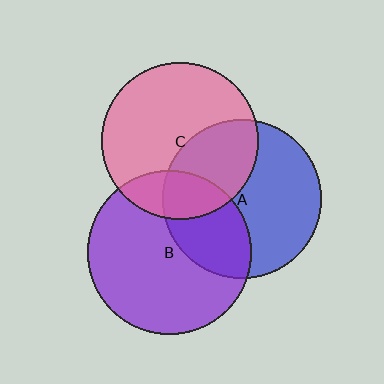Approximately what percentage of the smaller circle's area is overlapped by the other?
Approximately 35%.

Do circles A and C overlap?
Yes.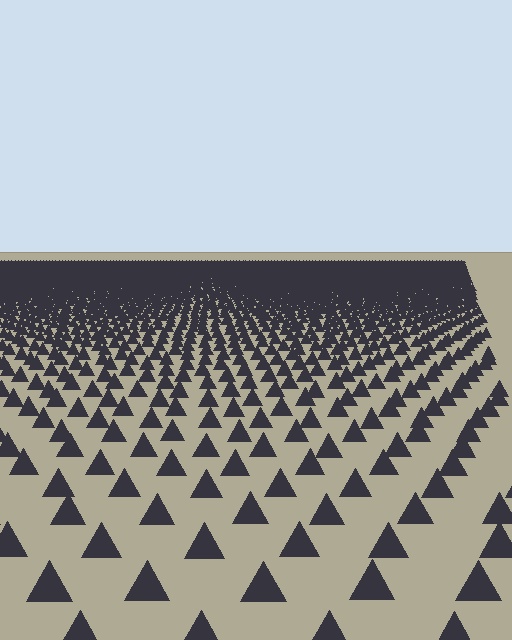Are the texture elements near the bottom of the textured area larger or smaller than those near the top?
Larger. Near the bottom, elements are closer to the viewer and appear at a bigger on-screen size.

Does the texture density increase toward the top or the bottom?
Density increases toward the top.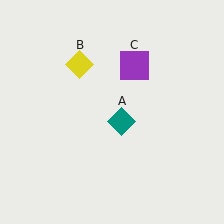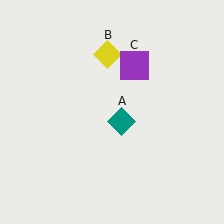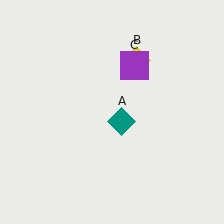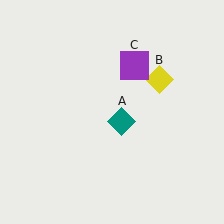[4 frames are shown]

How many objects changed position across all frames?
1 object changed position: yellow diamond (object B).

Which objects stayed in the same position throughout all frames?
Teal diamond (object A) and purple square (object C) remained stationary.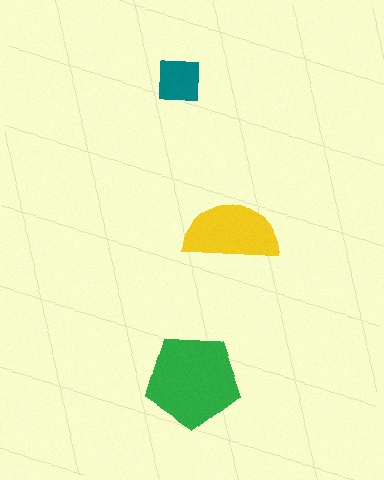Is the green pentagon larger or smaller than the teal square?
Larger.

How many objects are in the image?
There are 3 objects in the image.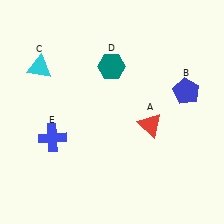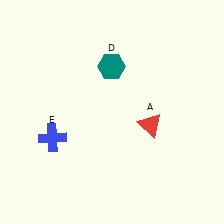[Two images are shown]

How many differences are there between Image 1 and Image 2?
There are 2 differences between the two images.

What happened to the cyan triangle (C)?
The cyan triangle (C) was removed in Image 2. It was in the top-left area of Image 1.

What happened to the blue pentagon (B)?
The blue pentagon (B) was removed in Image 2. It was in the top-right area of Image 1.